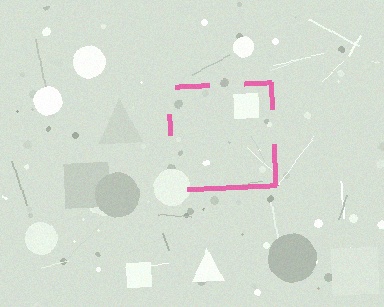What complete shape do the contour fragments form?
The contour fragments form a square.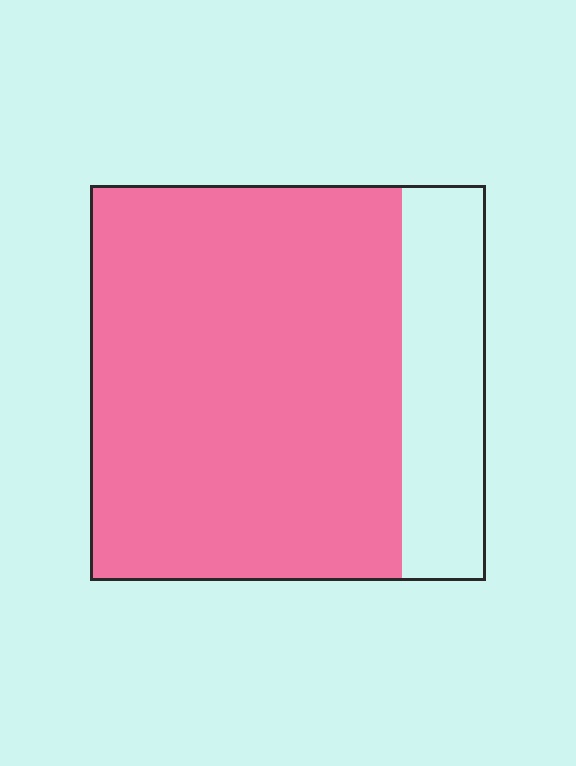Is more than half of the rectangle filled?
Yes.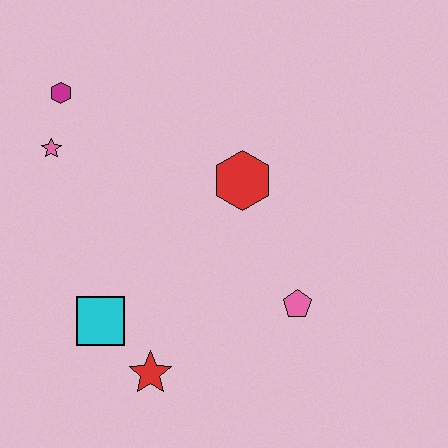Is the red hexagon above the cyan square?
Yes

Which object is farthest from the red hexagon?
The red star is farthest from the red hexagon.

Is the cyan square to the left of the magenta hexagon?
No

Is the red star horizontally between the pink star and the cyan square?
No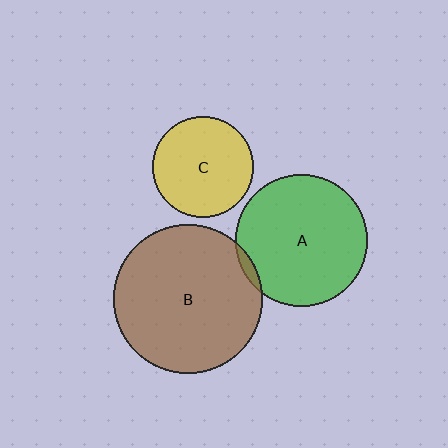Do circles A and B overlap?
Yes.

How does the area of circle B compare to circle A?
Approximately 1.3 times.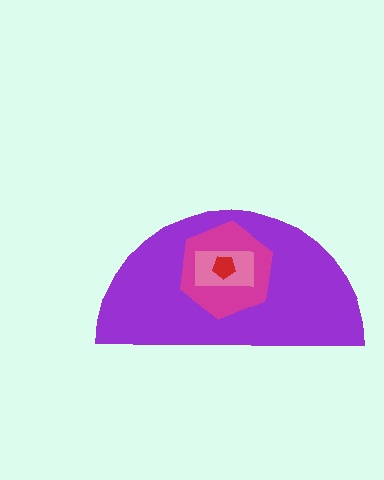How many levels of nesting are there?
4.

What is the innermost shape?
The red pentagon.